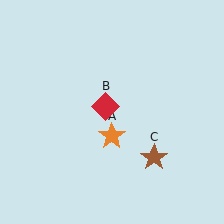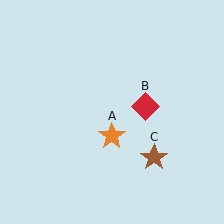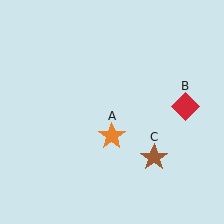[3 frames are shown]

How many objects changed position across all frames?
1 object changed position: red diamond (object B).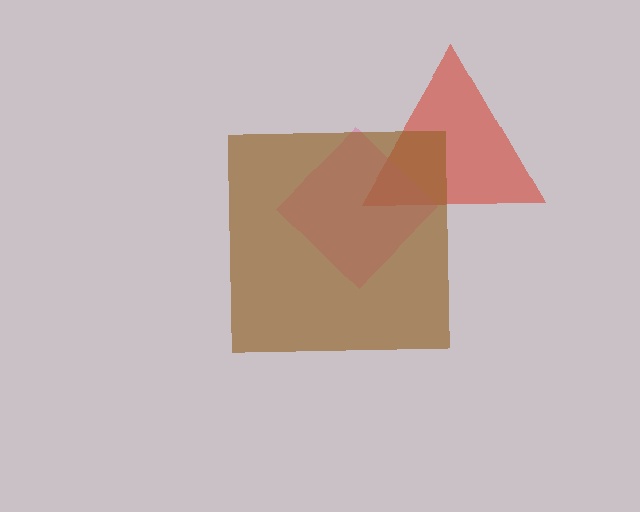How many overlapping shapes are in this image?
There are 3 overlapping shapes in the image.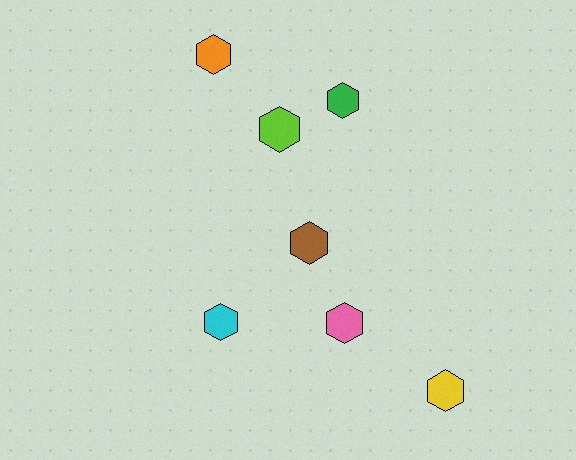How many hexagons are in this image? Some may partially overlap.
There are 7 hexagons.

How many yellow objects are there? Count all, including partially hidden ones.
There is 1 yellow object.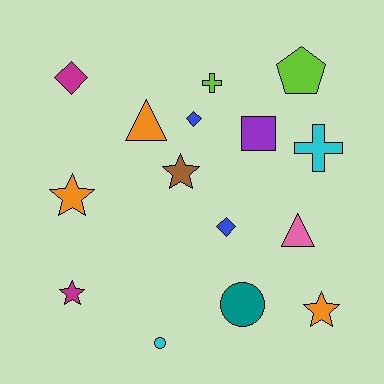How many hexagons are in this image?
There are no hexagons.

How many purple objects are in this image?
There is 1 purple object.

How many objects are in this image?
There are 15 objects.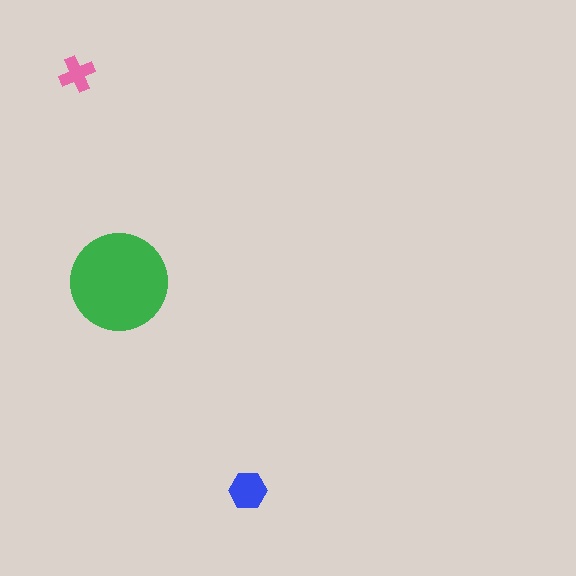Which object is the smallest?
The pink cross.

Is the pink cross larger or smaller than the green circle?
Smaller.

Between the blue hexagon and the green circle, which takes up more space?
The green circle.